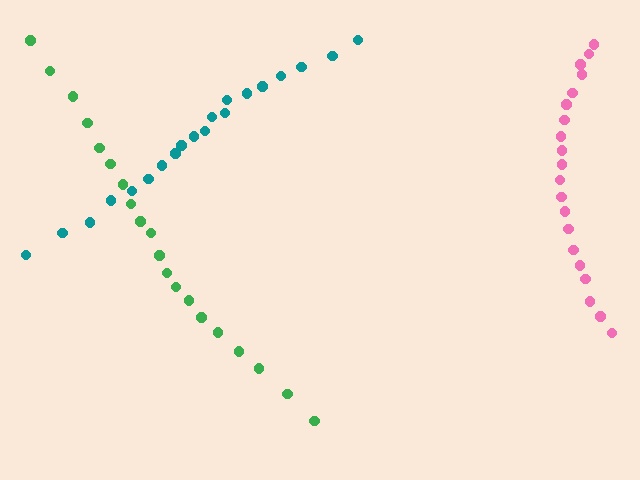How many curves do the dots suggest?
There are 3 distinct paths.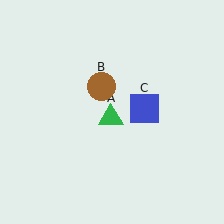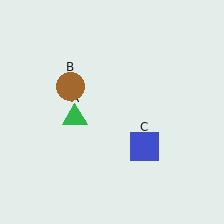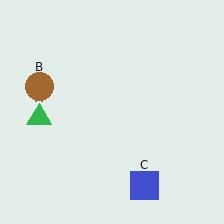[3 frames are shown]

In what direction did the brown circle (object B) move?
The brown circle (object B) moved left.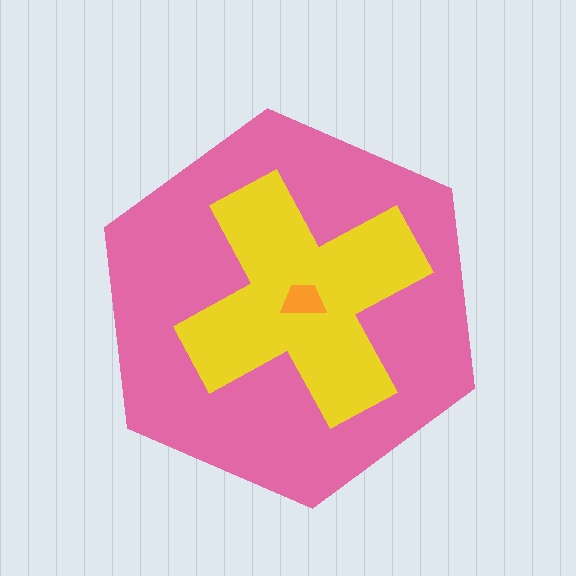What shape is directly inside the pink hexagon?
The yellow cross.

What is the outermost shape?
The pink hexagon.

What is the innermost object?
The orange trapezoid.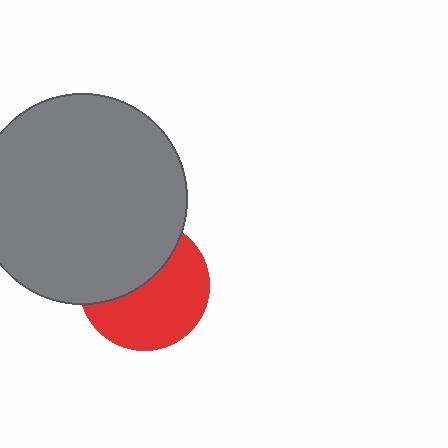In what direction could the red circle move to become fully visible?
The red circle could move down. That would shift it out from behind the gray circle entirely.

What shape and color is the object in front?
The object in front is a gray circle.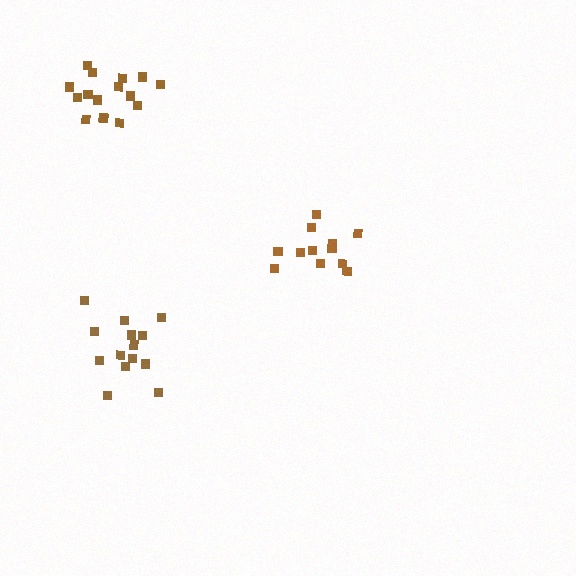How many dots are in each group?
Group 1: 14 dots, Group 2: 12 dots, Group 3: 16 dots (42 total).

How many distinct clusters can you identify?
There are 3 distinct clusters.